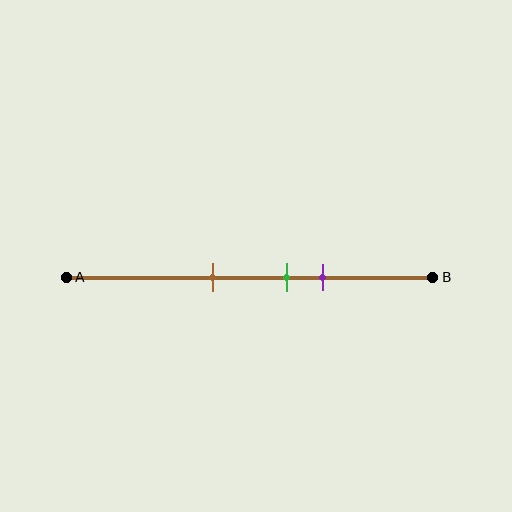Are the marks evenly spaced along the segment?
Yes, the marks are approximately evenly spaced.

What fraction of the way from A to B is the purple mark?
The purple mark is approximately 70% (0.7) of the way from A to B.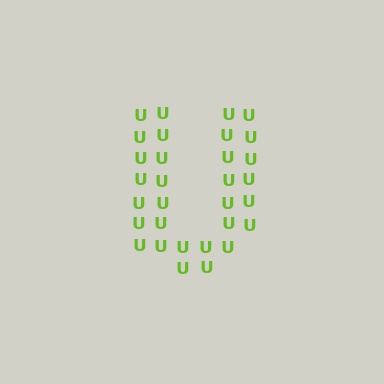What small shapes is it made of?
It is made of small letter U's.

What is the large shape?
The large shape is the letter U.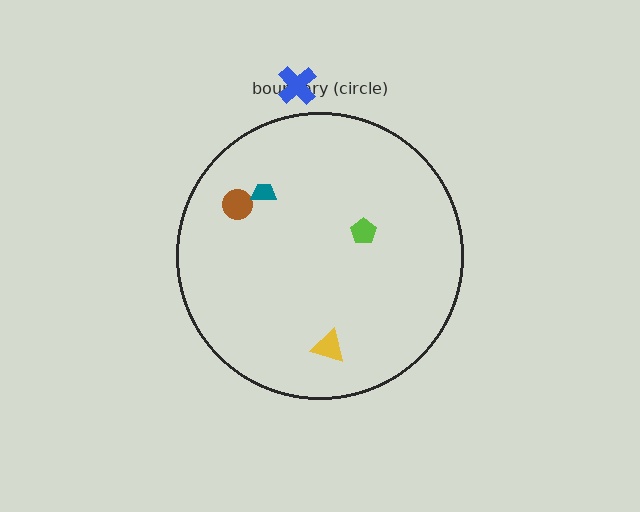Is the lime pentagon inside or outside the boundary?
Inside.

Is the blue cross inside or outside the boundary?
Outside.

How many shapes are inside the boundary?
4 inside, 1 outside.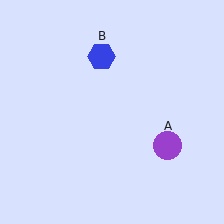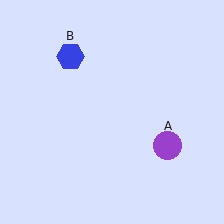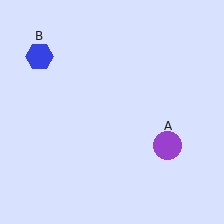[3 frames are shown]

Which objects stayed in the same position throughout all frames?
Purple circle (object A) remained stationary.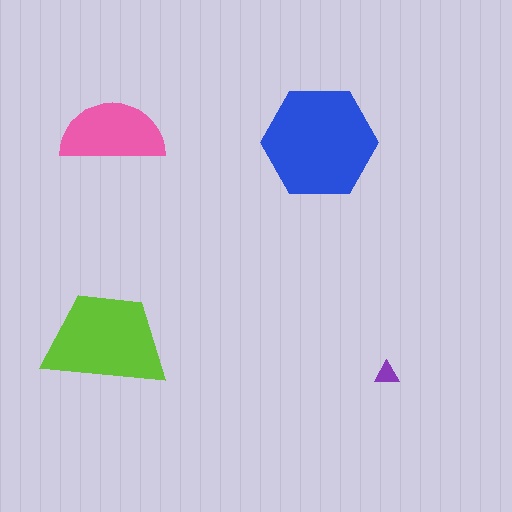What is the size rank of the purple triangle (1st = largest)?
4th.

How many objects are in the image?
There are 4 objects in the image.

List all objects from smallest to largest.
The purple triangle, the pink semicircle, the lime trapezoid, the blue hexagon.